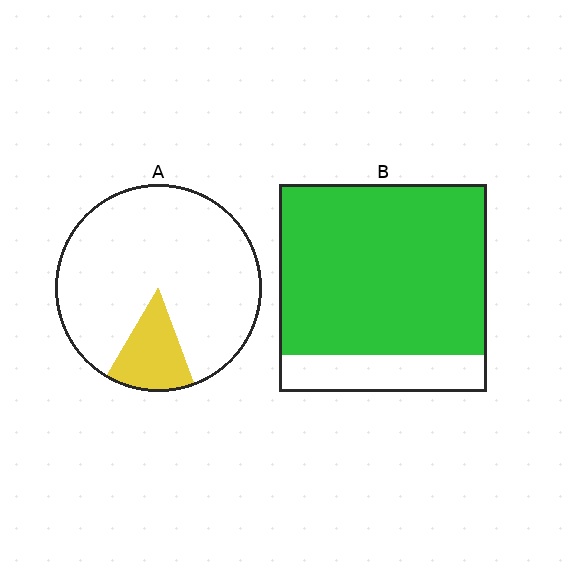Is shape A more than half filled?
No.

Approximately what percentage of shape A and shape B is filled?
A is approximately 15% and B is approximately 80%.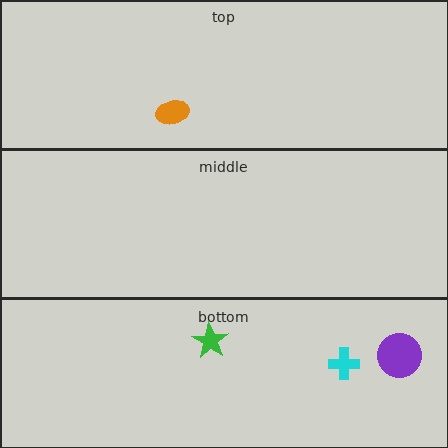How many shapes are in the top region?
1.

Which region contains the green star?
The bottom region.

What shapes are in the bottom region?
The green star, the cyan cross, the purple circle.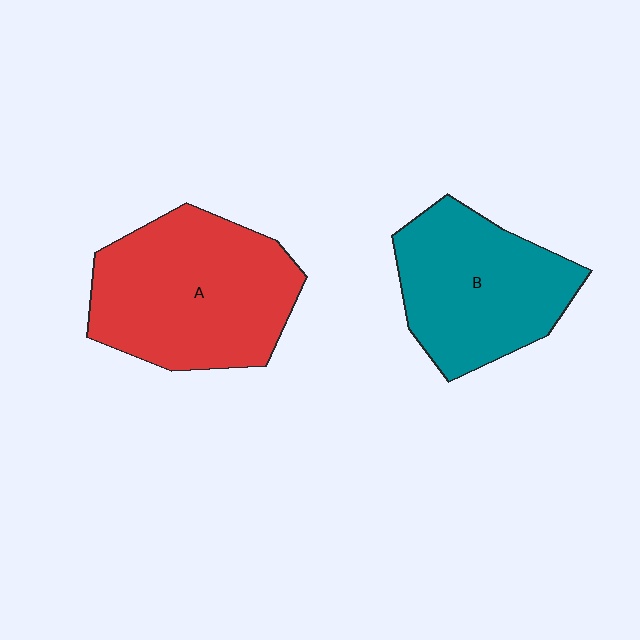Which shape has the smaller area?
Shape B (teal).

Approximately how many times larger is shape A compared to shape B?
Approximately 1.2 times.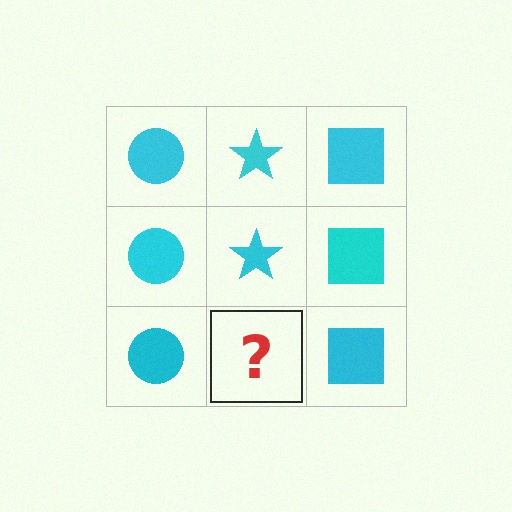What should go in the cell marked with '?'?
The missing cell should contain a cyan star.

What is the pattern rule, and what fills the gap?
The rule is that each column has a consistent shape. The gap should be filled with a cyan star.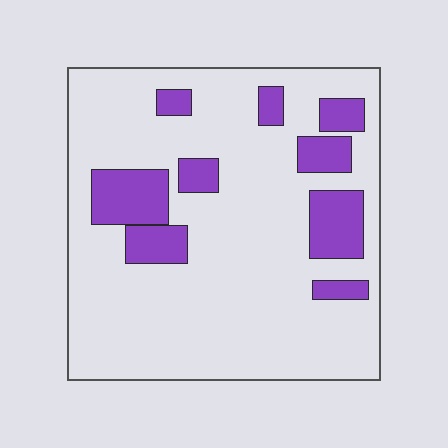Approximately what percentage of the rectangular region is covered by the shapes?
Approximately 20%.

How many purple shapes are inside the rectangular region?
9.